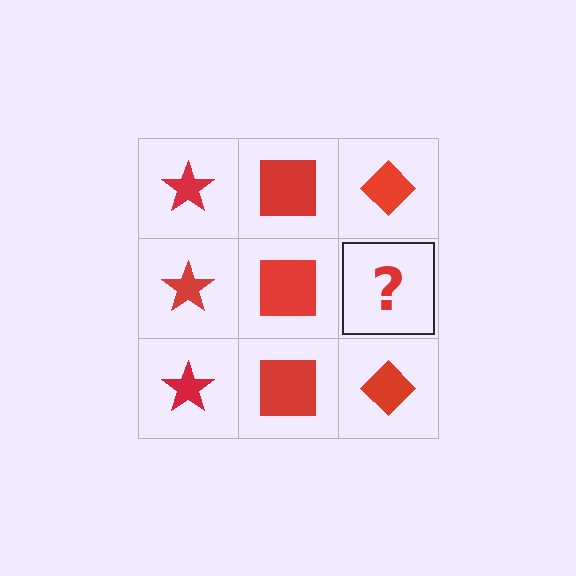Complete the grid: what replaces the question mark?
The question mark should be replaced with a red diamond.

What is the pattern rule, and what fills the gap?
The rule is that each column has a consistent shape. The gap should be filled with a red diamond.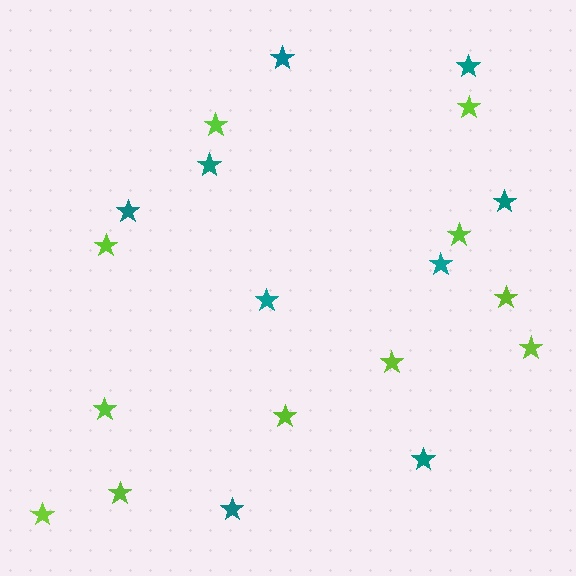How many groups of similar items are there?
There are 2 groups: one group of lime stars (11) and one group of teal stars (9).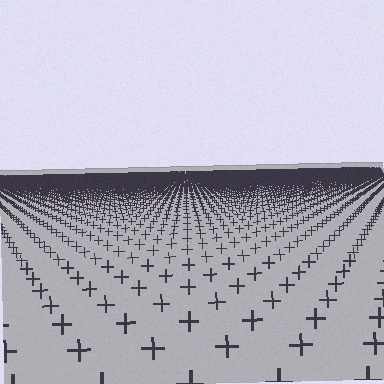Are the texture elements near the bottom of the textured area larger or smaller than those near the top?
Larger. Near the bottom, elements are closer to the viewer and appear at a bigger on-screen size.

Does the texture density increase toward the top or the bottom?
Density increases toward the top.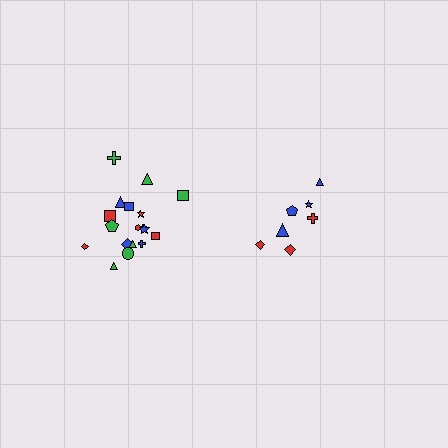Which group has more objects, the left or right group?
The left group.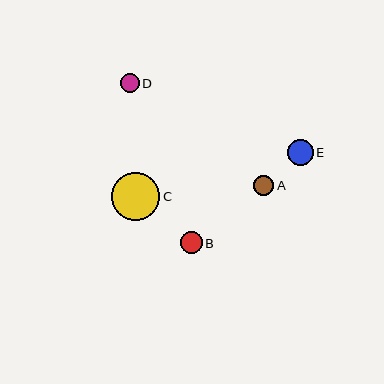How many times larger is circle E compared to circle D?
Circle E is approximately 1.4 times the size of circle D.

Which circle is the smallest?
Circle D is the smallest with a size of approximately 19 pixels.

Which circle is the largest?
Circle C is the largest with a size of approximately 48 pixels.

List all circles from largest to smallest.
From largest to smallest: C, E, B, A, D.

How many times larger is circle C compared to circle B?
Circle C is approximately 2.2 times the size of circle B.